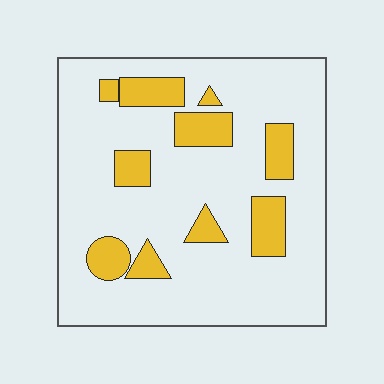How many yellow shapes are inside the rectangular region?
10.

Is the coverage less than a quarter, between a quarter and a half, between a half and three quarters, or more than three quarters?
Less than a quarter.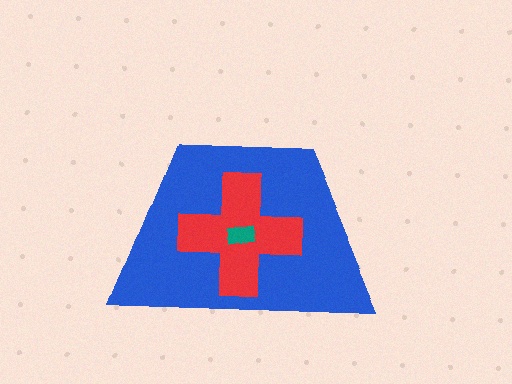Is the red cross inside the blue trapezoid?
Yes.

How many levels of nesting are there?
3.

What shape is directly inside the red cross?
The teal rectangle.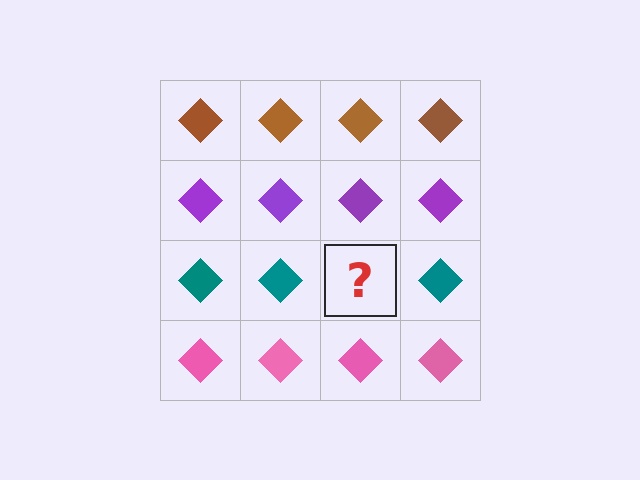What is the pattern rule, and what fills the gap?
The rule is that each row has a consistent color. The gap should be filled with a teal diamond.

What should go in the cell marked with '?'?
The missing cell should contain a teal diamond.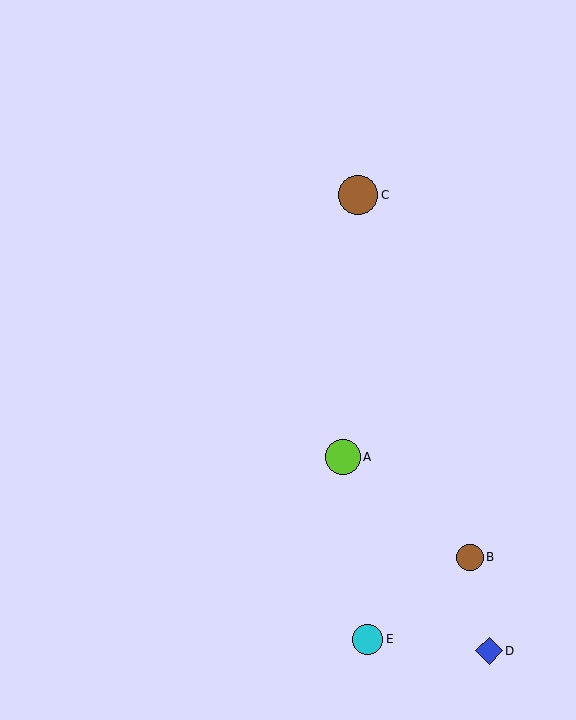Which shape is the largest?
The brown circle (labeled C) is the largest.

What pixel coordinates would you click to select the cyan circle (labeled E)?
Click at (368, 639) to select the cyan circle E.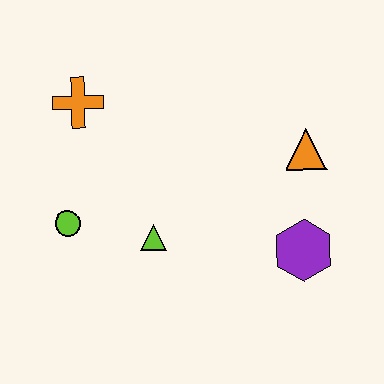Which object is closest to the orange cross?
The lime circle is closest to the orange cross.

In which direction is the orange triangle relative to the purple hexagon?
The orange triangle is above the purple hexagon.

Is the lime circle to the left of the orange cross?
Yes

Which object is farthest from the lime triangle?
The orange triangle is farthest from the lime triangle.